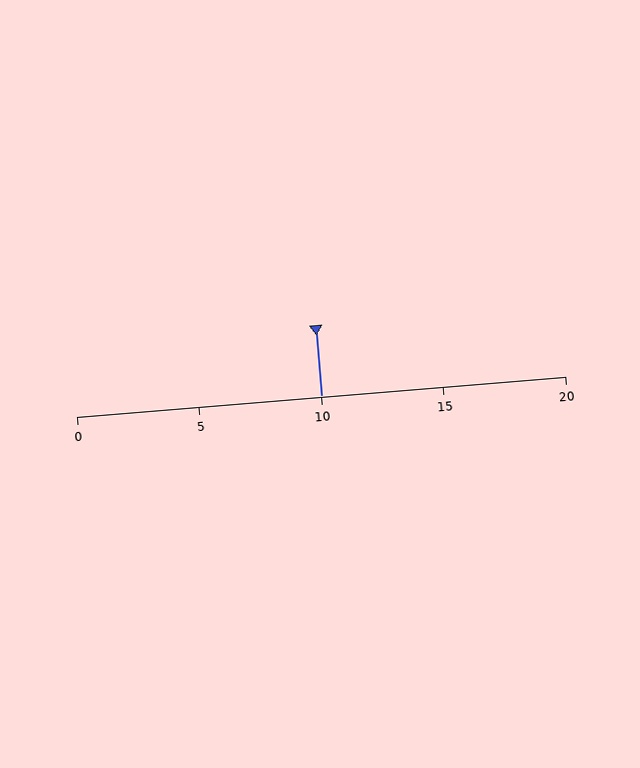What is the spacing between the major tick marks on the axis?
The major ticks are spaced 5 apart.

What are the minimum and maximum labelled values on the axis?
The axis runs from 0 to 20.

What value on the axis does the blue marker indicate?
The marker indicates approximately 10.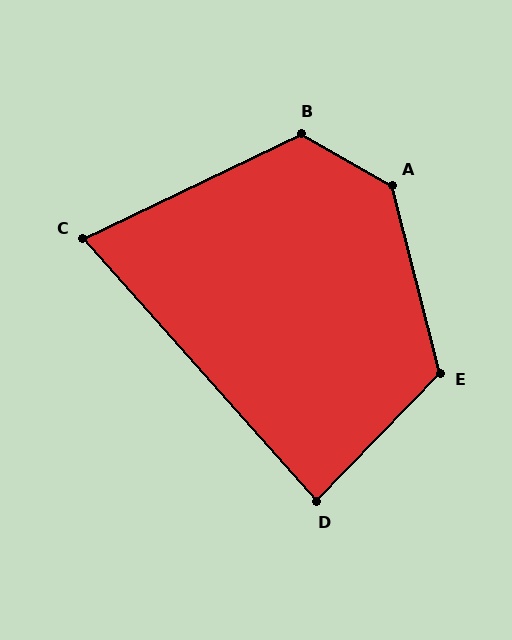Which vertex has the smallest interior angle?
C, at approximately 74 degrees.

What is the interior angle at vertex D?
Approximately 86 degrees (approximately right).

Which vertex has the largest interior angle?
A, at approximately 134 degrees.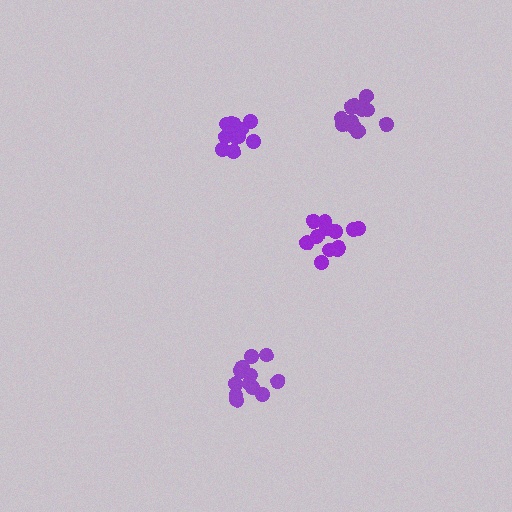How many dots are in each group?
Group 1: 12 dots, Group 2: 12 dots, Group 3: 12 dots, Group 4: 11 dots (47 total).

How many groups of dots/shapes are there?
There are 4 groups.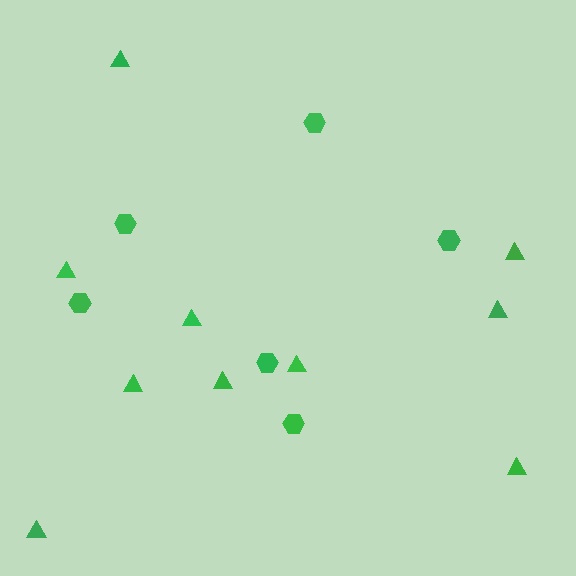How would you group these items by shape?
There are 2 groups: one group of triangles (10) and one group of hexagons (6).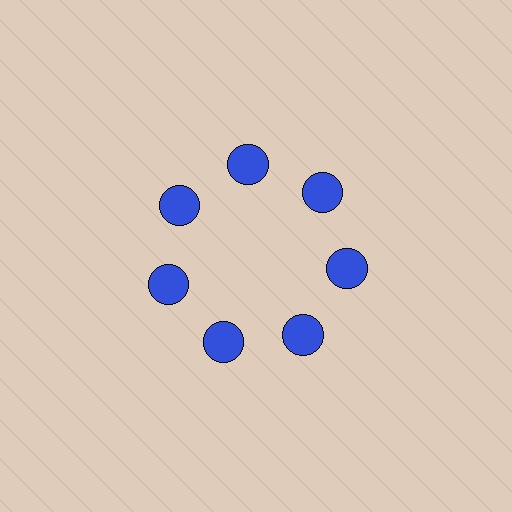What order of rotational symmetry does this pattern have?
This pattern has 7-fold rotational symmetry.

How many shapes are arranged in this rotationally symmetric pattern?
There are 7 shapes, arranged in 7 groups of 1.